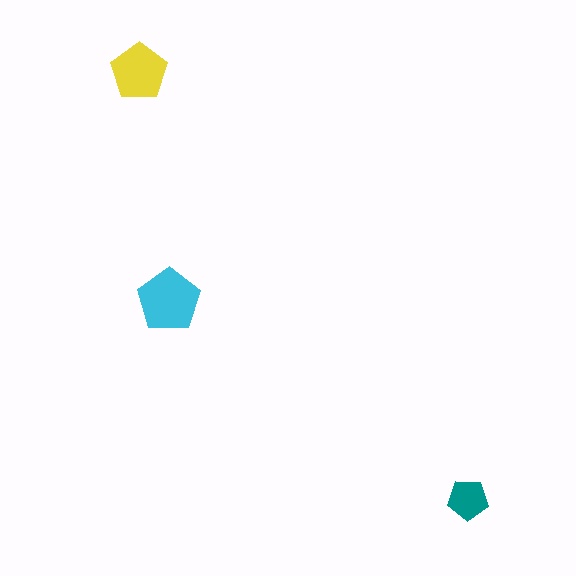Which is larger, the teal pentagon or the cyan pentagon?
The cyan one.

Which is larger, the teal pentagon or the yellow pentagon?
The yellow one.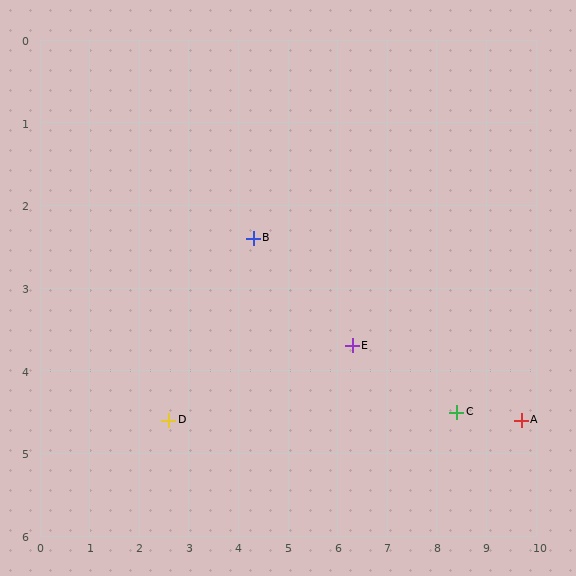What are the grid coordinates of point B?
Point B is at approximately (4.3, 2.4).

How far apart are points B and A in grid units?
Points B and A are about 5.8 grid units apart.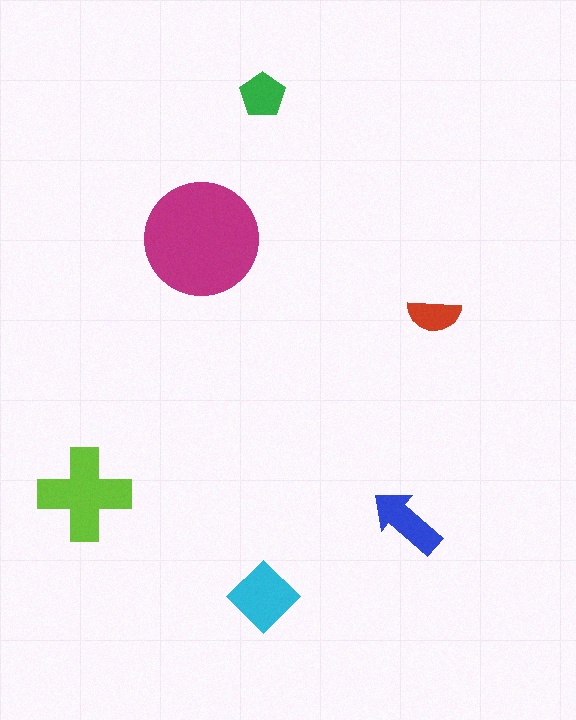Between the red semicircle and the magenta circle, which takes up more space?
The magenta circle.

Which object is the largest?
The magenta circle.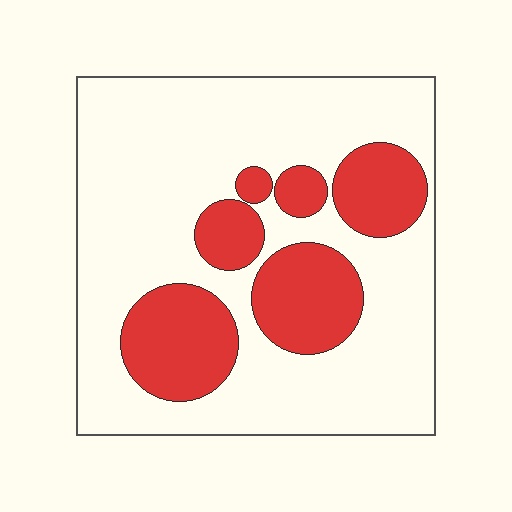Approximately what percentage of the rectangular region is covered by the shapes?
Approximately 30%.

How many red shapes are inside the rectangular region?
6.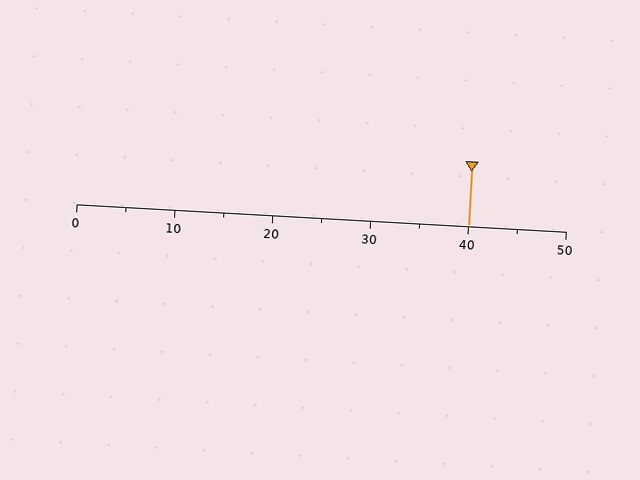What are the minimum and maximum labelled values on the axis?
The axis runs from 0 to 50.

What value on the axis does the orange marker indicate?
The marker indicates approximately 40.